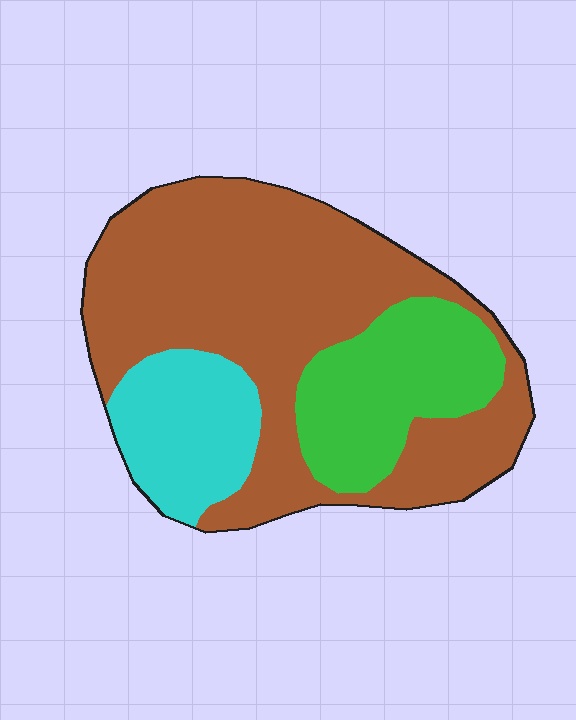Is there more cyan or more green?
Green.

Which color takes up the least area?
Cyan, at roughly 15%.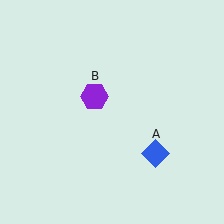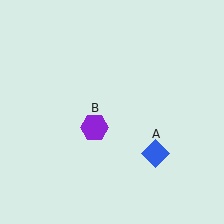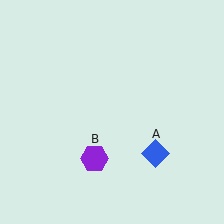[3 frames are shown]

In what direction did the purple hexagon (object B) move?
The purple hexagon (object B) moved down.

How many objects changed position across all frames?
1 object changed position: purple hexagon (object B).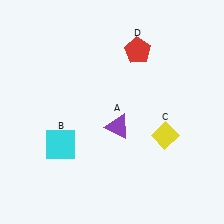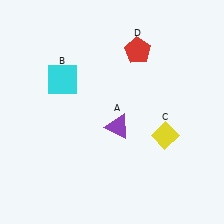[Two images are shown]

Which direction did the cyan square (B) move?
The cyan square (B) moved up.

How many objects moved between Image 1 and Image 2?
1 object moved between the two images.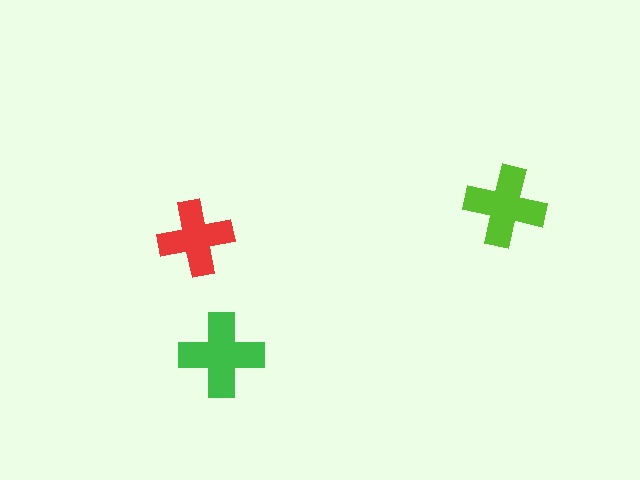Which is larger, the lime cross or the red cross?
The lime one.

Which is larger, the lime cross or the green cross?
The green one.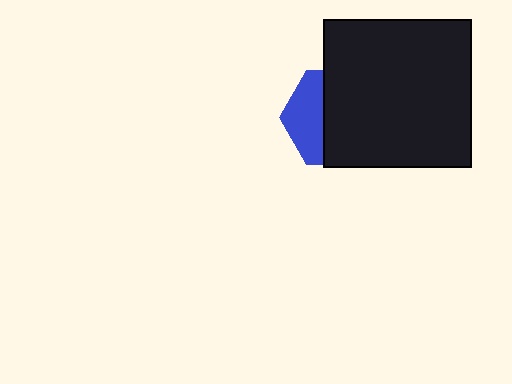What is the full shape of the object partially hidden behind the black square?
The partially hidden object is a blue hexagon.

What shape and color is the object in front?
The object in front is a black square.